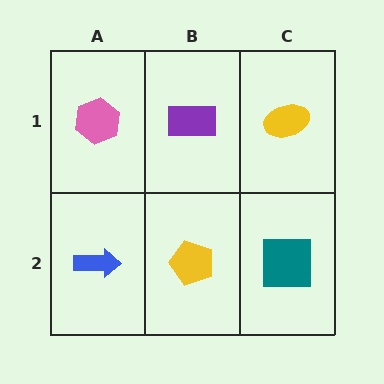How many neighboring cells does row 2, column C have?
2.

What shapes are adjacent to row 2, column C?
A yellow ellipse (row 1, column C), a yellow pentagon (row 2, column B).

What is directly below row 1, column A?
A blue arrow.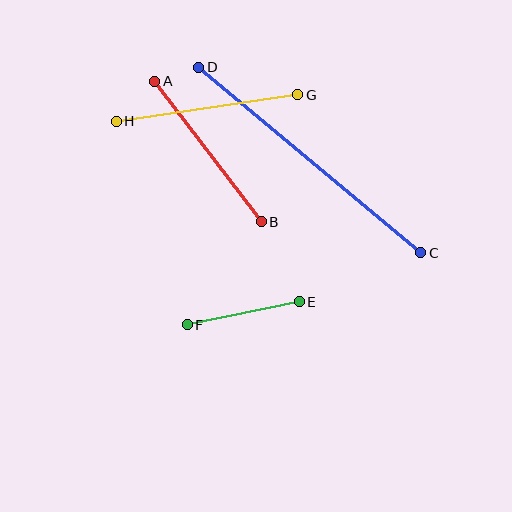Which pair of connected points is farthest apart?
Points C and D are farthest apart.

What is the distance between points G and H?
The distance is approximately 183 pixels.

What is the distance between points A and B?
The distance is approximately 176 pixels.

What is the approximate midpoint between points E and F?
The midpoint is at approximately (243, 313) pixels.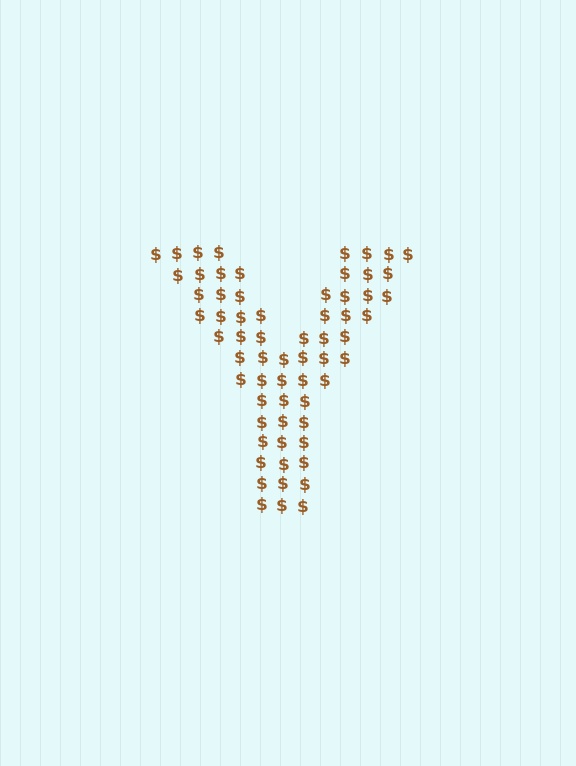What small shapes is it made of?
It is made of small dollar signs.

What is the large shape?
The large shape is the letter Y.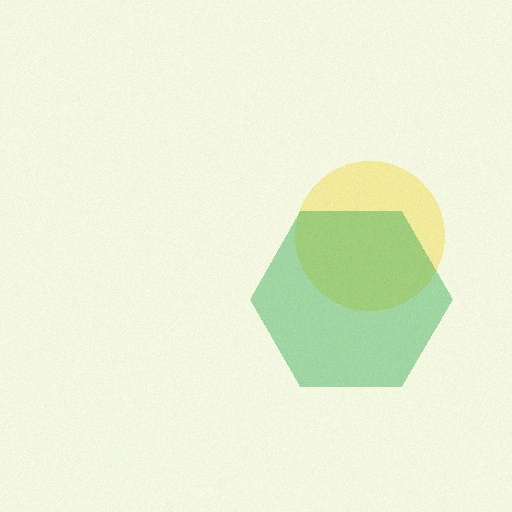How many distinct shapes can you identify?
There are 2 distinct shapes: a yellow circle, a green hexagon.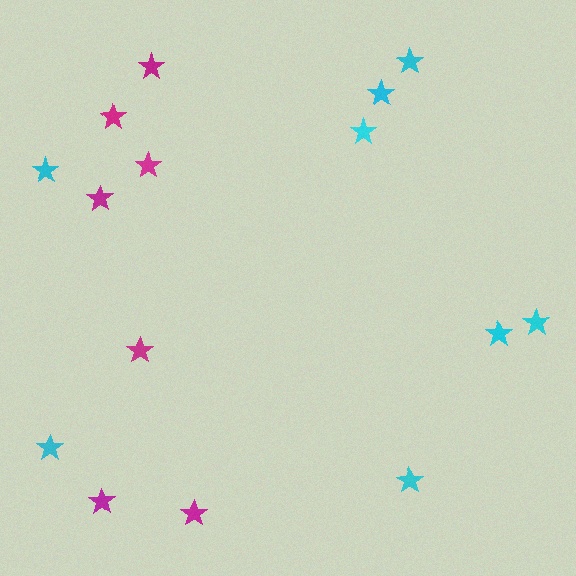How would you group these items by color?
There are 2 groups: one group of magenta stars (7) and one group of cyan stars (8).